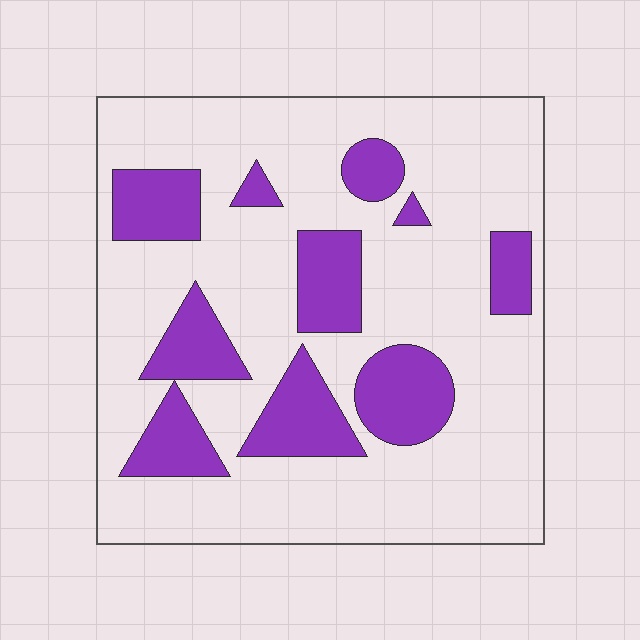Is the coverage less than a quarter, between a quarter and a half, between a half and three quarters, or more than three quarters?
Less than a quarter.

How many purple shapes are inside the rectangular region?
10.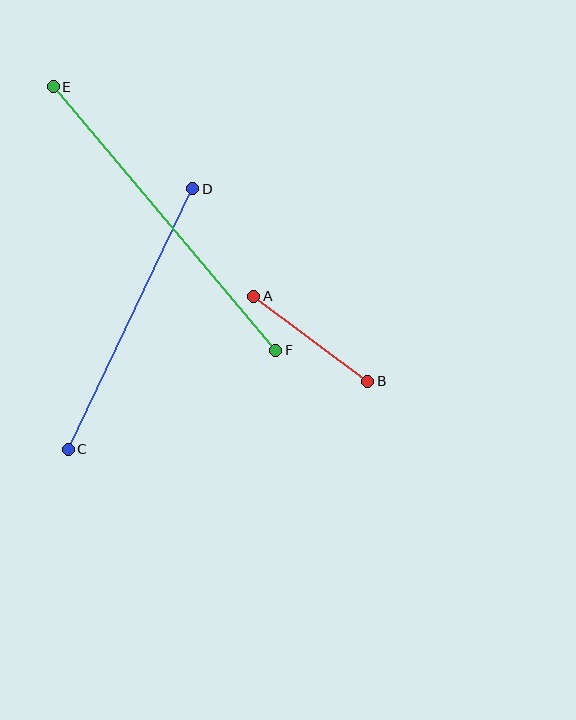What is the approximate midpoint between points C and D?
The midpoint is at approximately (130, 319) pixels.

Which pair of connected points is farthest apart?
Points E and F are farthest apart.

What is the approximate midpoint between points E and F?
The midpoint is at approximately (164, 218) pixels.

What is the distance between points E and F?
The distance is approximately 345 pixels.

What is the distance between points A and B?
The distance is approximately 142 pixels.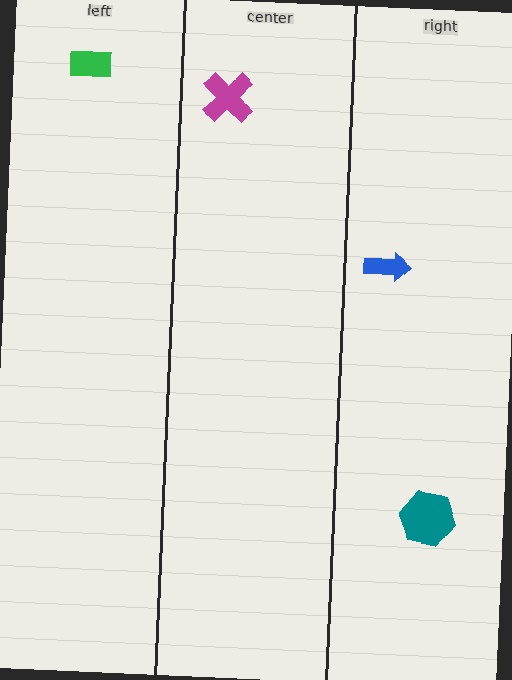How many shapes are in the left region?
1.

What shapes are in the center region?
The magenta cross.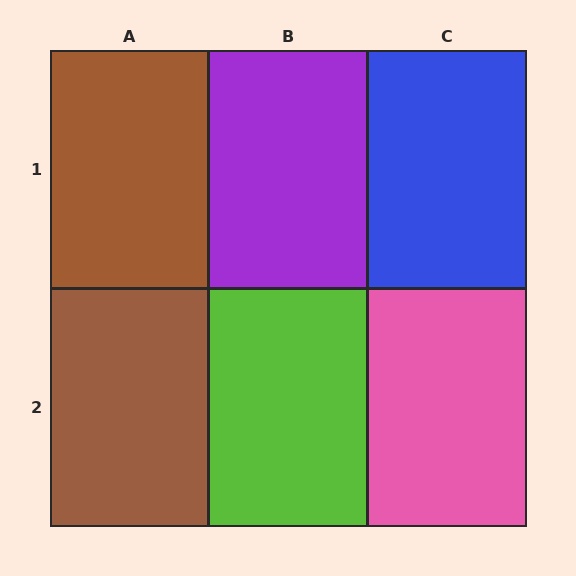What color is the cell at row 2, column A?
Brown.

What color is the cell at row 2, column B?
Lime.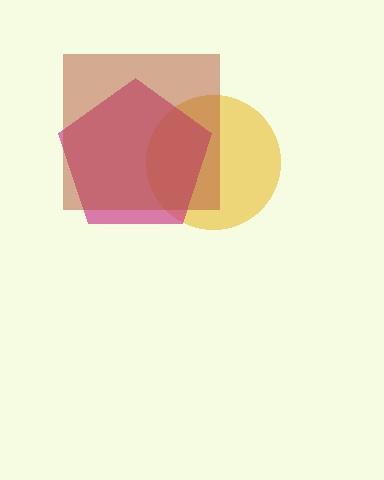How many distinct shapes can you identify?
There are 3 distinct shapes: a yellow circle, a magenta pentagon, a brown square.